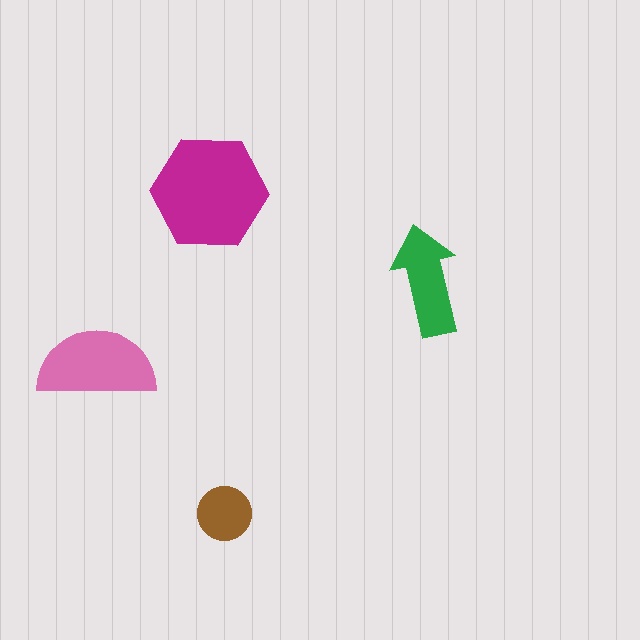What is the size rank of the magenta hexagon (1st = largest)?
1st.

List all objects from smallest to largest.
The brown circle, the green arrow, the pink semicircle, the magenta hexagon.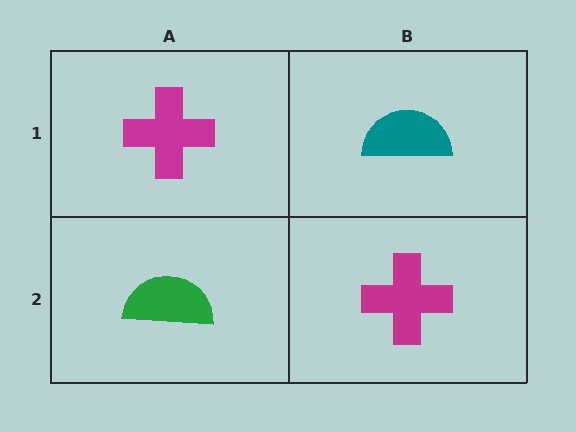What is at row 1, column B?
A teal semicircle.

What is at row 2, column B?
A magenta cross.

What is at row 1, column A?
A magenta cross.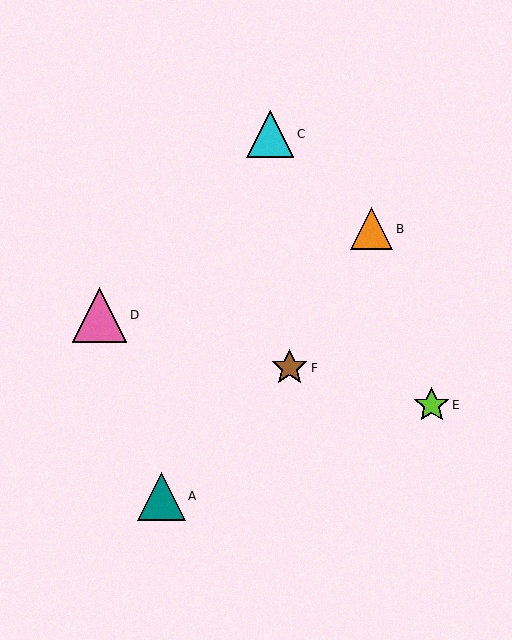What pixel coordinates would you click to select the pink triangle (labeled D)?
Click at (99, 315) to select the pink triangle D.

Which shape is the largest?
The pink triangle (labeled D) is the largest.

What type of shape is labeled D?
Shape D is a pink triangle.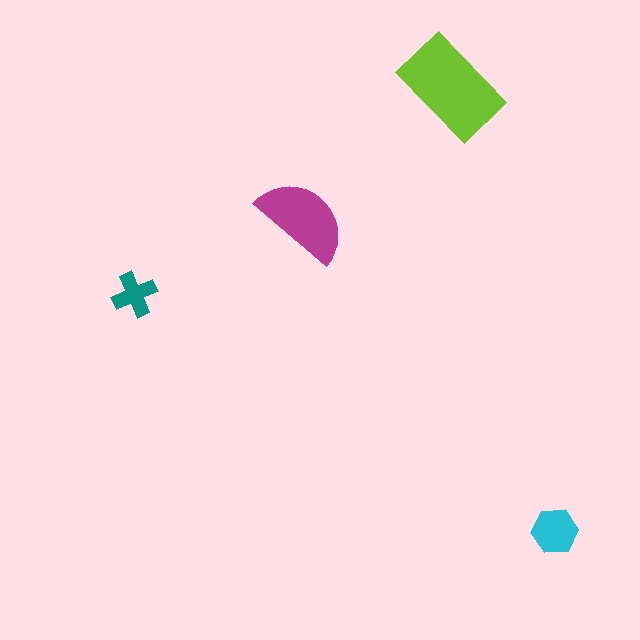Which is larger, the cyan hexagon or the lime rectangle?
The lime rectangle.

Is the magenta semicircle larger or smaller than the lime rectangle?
Smaller.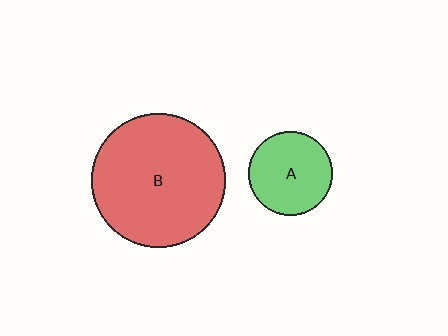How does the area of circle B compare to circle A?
Approximately 2.5 times.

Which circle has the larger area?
Circle B (red).